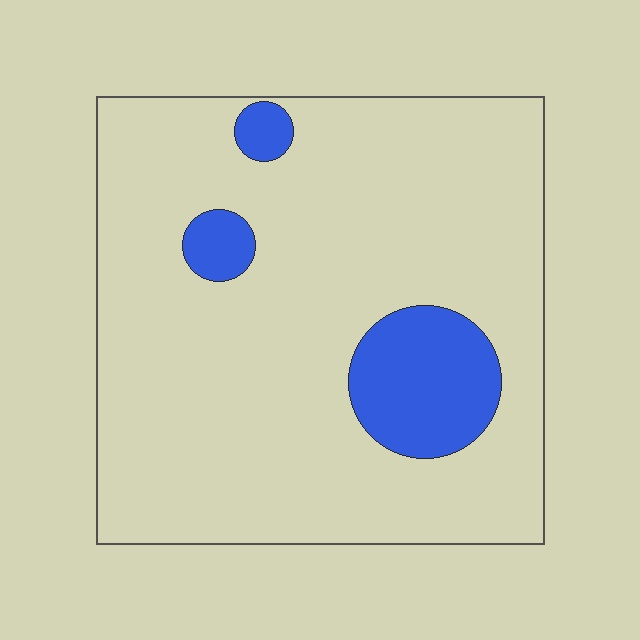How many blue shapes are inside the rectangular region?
3.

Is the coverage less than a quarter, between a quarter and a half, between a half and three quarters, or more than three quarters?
Less than a quarter.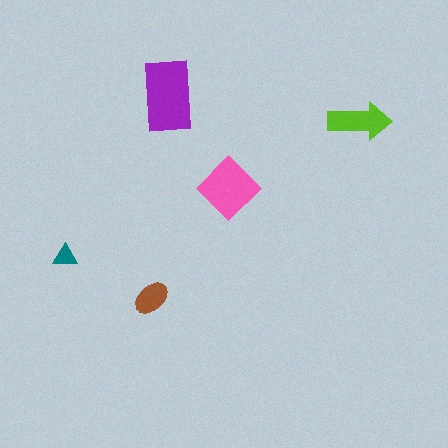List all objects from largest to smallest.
The purple rectangle, the pink diamond, the lime arrow, the brown ellipse, the teal triangle.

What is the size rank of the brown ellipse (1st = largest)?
4th.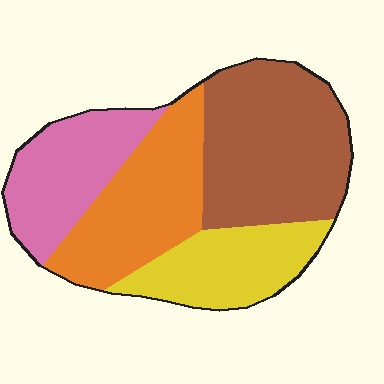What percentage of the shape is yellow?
Yellow covers 19% of the shape.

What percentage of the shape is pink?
Pink covers about 20% of the shape.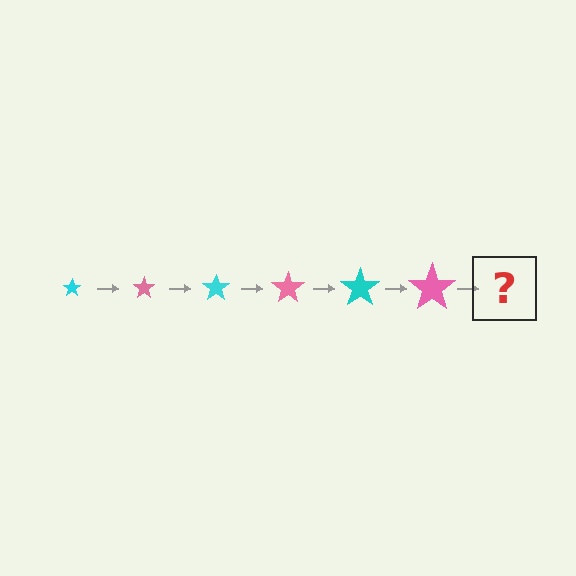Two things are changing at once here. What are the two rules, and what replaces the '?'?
The two rules are that the star grows larger each step and the color cycles through cyan and pink. The '?' should be a cyan star, larger than the previous one.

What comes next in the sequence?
The next element should be a cyan star, larger than the previous one.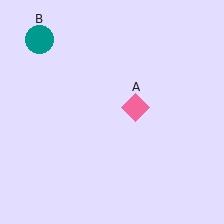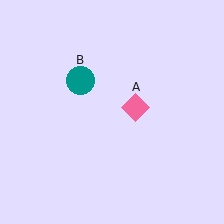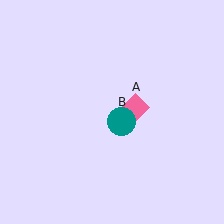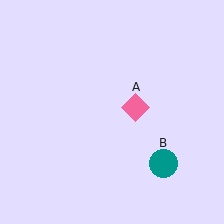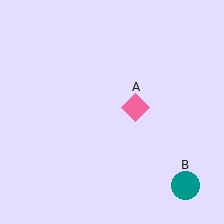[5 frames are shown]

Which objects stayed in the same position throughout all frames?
Pink diamond (object A) remained stationary.